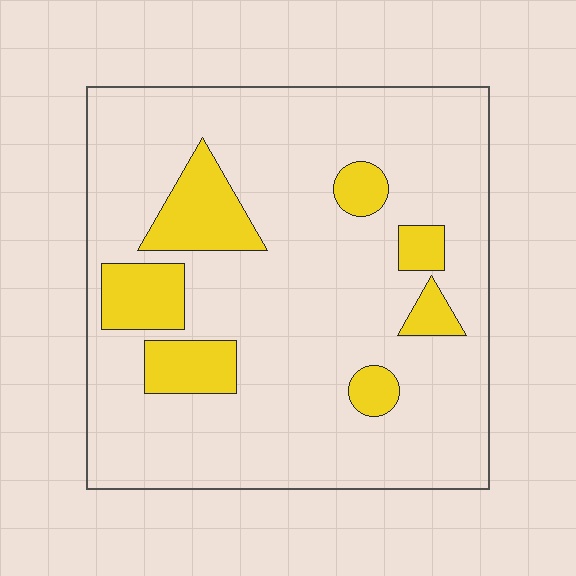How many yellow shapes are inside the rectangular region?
7.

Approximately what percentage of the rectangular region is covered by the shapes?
Approximately 15%.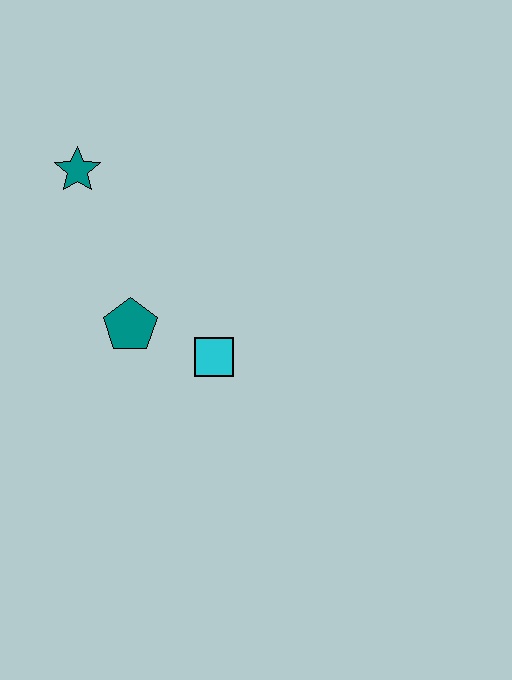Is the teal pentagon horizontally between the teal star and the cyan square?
Yes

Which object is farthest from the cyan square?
The teal star is farthest from the cyan square.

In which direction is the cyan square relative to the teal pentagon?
The cyan square is to the right of the teal pentagon.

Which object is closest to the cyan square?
The teal pentagon is closest to the cyan square.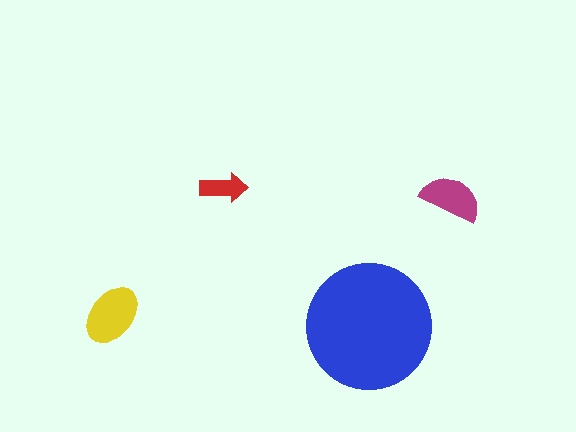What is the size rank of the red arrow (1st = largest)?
4th.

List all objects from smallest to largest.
The red arrow, the magenta semicircle, the yellow ellipse, the blue circle.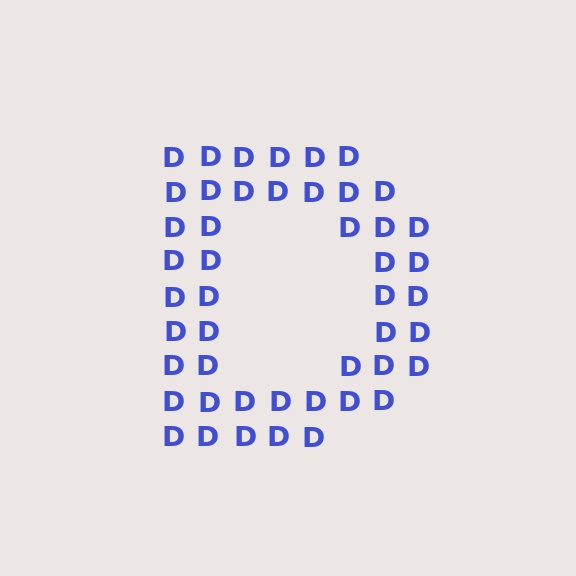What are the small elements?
The small elements are letter D's.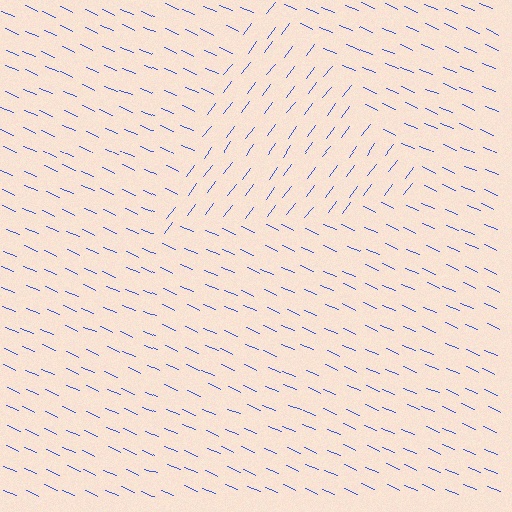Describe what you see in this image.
The image is filled with small blue line segments. A triangle region in the image has lines oriented differently from the surrounding lines, creating a visible texture boundary.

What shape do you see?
I see a triangle.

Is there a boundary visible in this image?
Yes, there is a texture boundary formed by a change in line orientation.